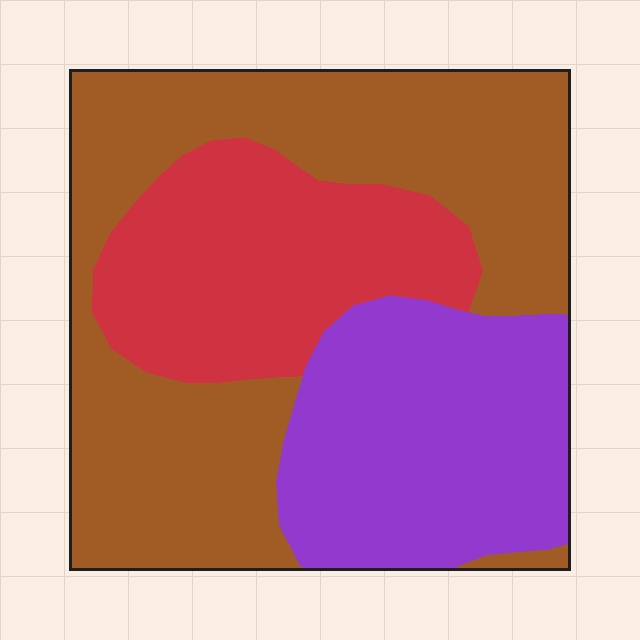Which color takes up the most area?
Brown, at roughly 45%.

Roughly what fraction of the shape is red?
Red takes up between a sixth and a third of the shape.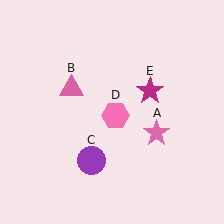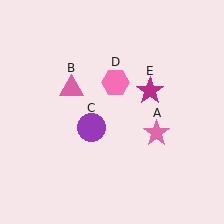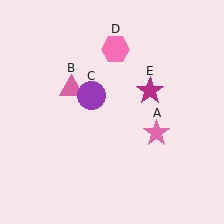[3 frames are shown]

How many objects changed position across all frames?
2 objects changed position: purple circle (object C), pink hexagon (object D).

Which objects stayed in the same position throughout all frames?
Pink star (object A) and pink triangle (object B) and magenta star (object E) remained stationary.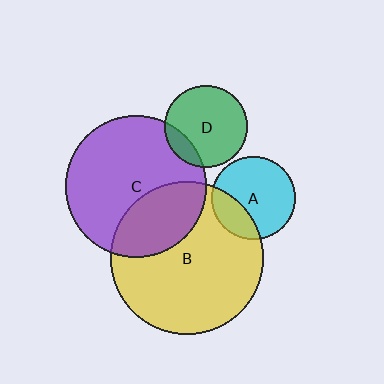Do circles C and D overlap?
Yes.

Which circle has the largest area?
Circle B (yellow).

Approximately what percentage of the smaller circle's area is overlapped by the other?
Approximately 15%.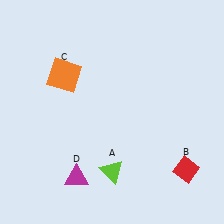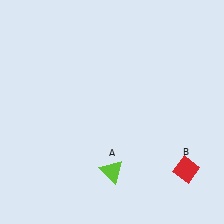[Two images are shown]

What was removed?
The orange square (C), the magenta triangle (D) were removed in Image 2.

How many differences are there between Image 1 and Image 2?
There are 2 differences between the two images.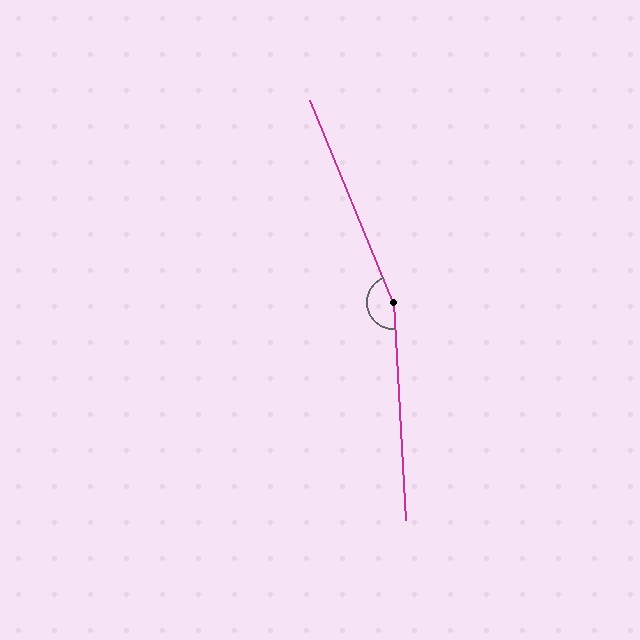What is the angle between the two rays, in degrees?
Approximately 161 degrees.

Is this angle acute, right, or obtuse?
It is obtuse.